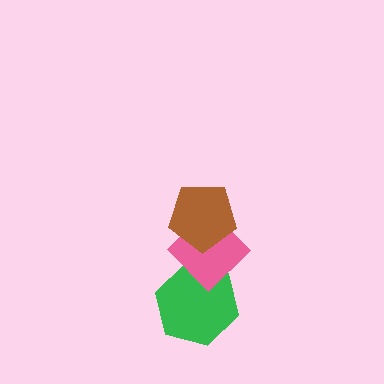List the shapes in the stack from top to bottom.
From top to bottom: the brown pentagon, the pink diamond, the green hexagon.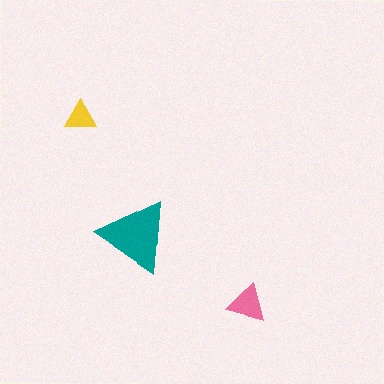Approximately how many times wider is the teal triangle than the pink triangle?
About 2 times wider.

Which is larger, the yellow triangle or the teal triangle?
The teal one.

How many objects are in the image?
There are 3 objects in the image.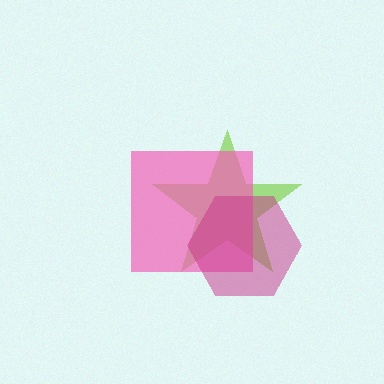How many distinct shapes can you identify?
There are 3 distinct shapes: a lime star, a pink square, a magenta hexagon.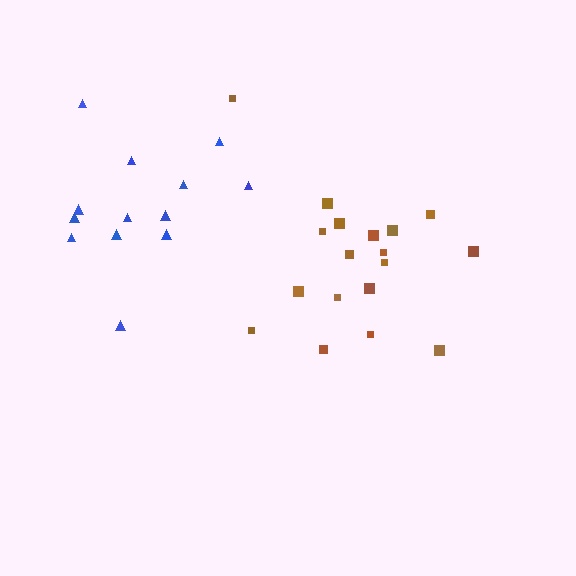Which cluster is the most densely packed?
Blue.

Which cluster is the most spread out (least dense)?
Brown.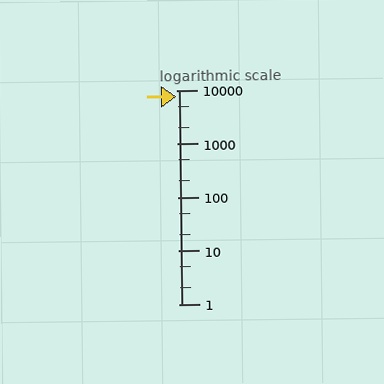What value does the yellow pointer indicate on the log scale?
The pointer indicates approximately 7400.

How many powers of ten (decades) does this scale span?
The scale spans 4 decades, from 1 to 10000.